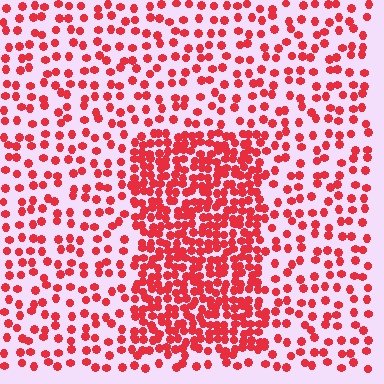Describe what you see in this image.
The image contains small red elements arranged at two different densities. A rectangle-shaped region is visible where the elements are more densely packed than the surrounding area.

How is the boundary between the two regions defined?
The boundary is defined by a change in element density (approximately 2.4x ratio). All elements are the same color, size, and shape.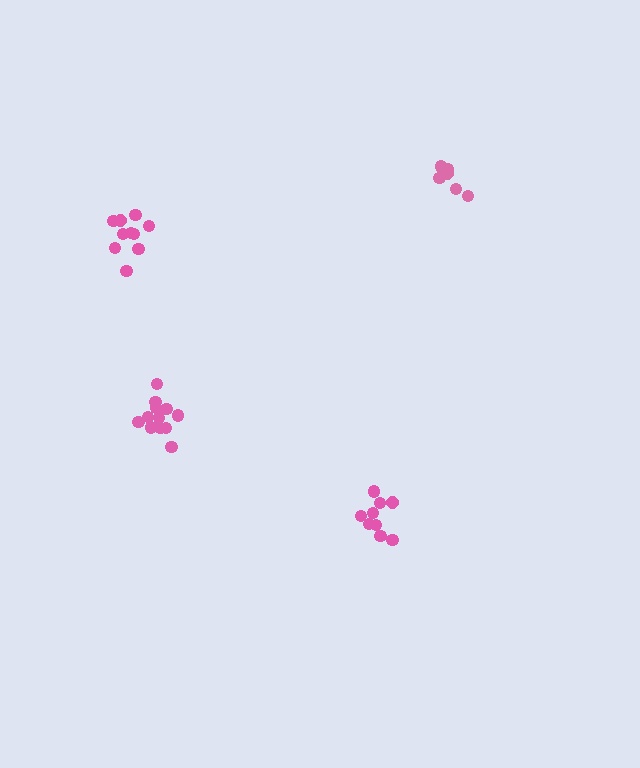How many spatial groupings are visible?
There are 4 spatial groupings.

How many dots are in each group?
Group 1: 10 dots, Group 2: 9 dots, Group 3: 12 dots, Group 4: 6 dots (37 total).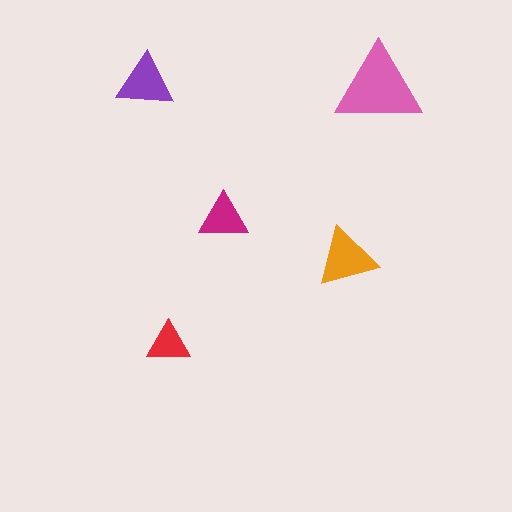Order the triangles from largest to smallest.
the pink one, the orange one, the purple one, the magenta one, the red one.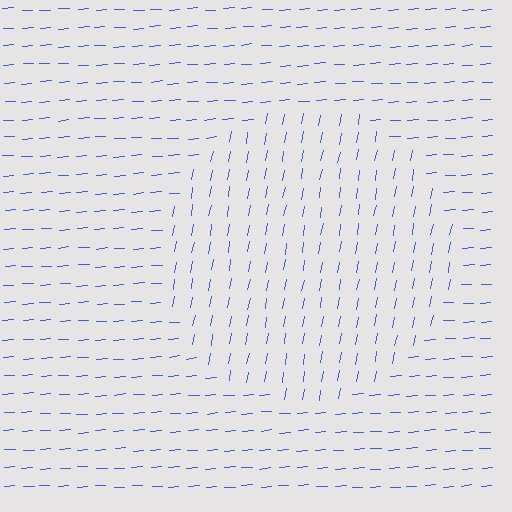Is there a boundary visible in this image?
Yes, there is a texture boundary formed by a change in line orientation.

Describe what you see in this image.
The image is filled with small blue line segments. A circle region in the image has lines oriented differently from the surrounding lines, creating a visible texture boundary.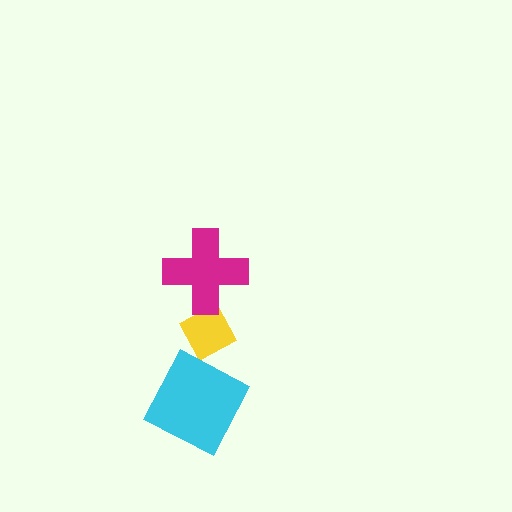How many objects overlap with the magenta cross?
1 object overlaps with the magenta cross.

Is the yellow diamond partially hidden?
Yes, it is partially covered by another shape.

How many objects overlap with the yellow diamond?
1 object overlaps with the yellow diamond.